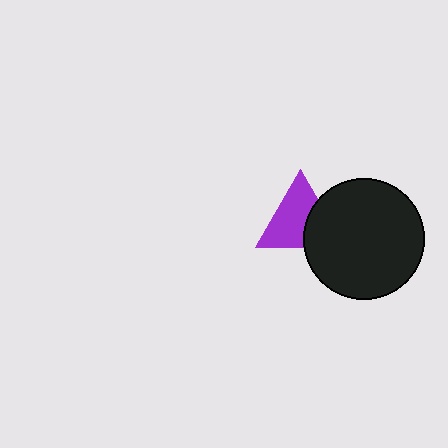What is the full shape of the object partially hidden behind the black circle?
The partially hidden object is a purple triangle.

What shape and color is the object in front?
The object in front is a black circle.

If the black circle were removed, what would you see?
You would see the complete purple triangle.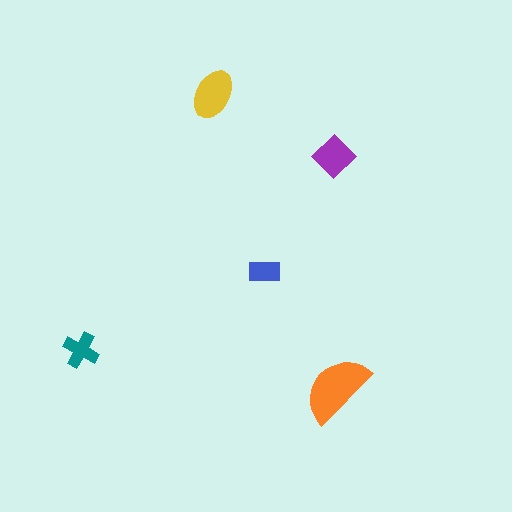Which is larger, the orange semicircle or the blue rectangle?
The orange semicircle.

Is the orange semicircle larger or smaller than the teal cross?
Larger.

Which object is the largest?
The orange semicircle.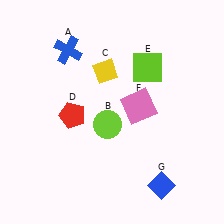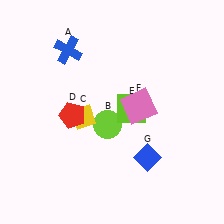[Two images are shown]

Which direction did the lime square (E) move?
The lime square (E) moved down.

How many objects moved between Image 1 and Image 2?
3 objects moved between the two images.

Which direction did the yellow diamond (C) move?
The yellow diamond (C) moved down.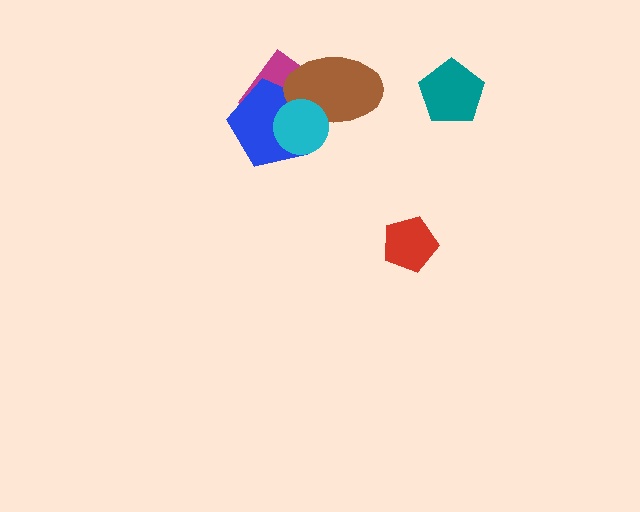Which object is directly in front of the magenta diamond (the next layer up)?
The blue pentagon is directly in front of the magenta diamond.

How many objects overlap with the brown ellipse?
3 objects overlap with the brown ellipse.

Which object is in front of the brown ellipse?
The cyan circle is in front of the brown ellipse.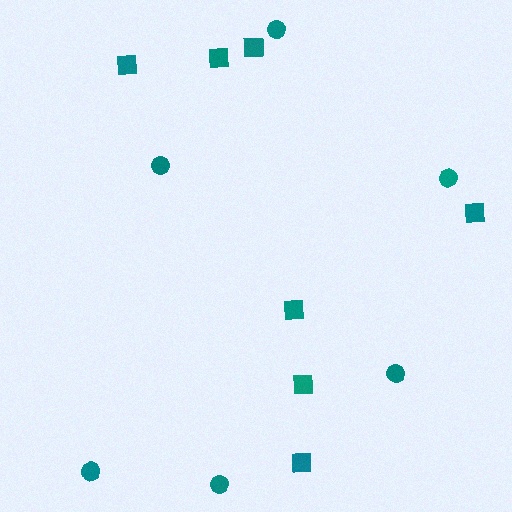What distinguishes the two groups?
There are 2 groups: one group of squares (7) and one group of circles (6).